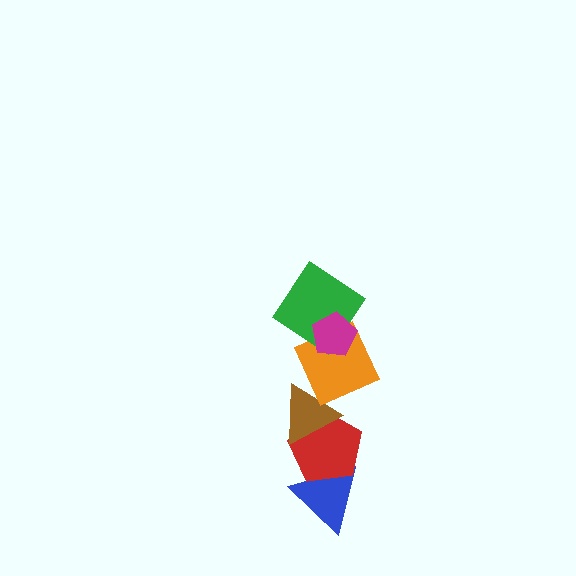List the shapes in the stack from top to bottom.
From top to bottom: the magenta pentagon, the green diamond, the orange square, the brown triangle, the red pentagon, the blue triangle.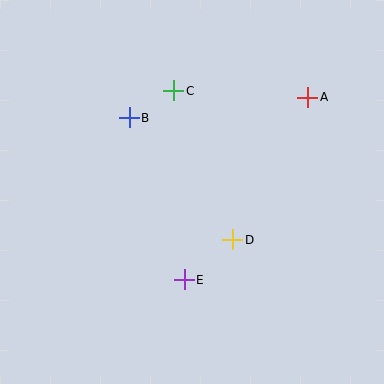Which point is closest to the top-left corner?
Point B is closest to the top-left corner.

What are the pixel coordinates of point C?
Point C is at (174, 91).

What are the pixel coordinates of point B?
Point B is at (129, 118).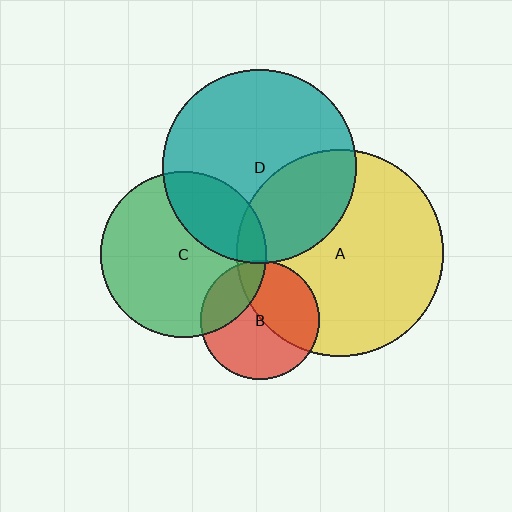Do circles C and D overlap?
Yes.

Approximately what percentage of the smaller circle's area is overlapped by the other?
Approximately 30%.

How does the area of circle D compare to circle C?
Approximately 1.4 times.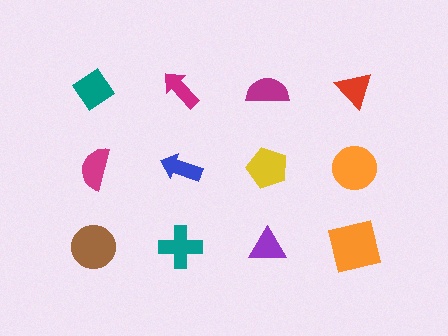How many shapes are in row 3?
4 shapes.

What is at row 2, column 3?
A yellow pentagon.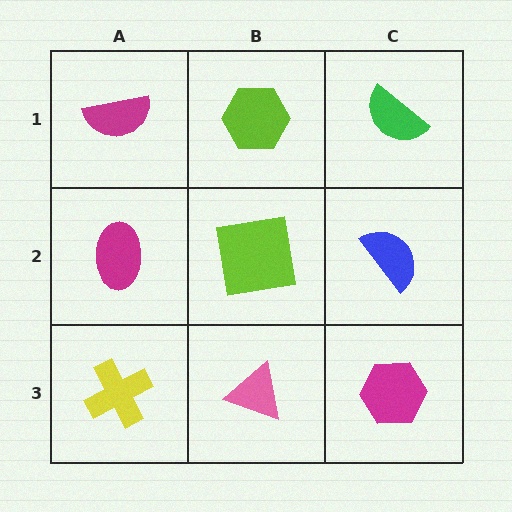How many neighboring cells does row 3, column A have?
2.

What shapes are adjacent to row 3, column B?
A lime square (row 2, column B), a yellow cross (row 3, column A), a magenta hexagon (row 3, column C).